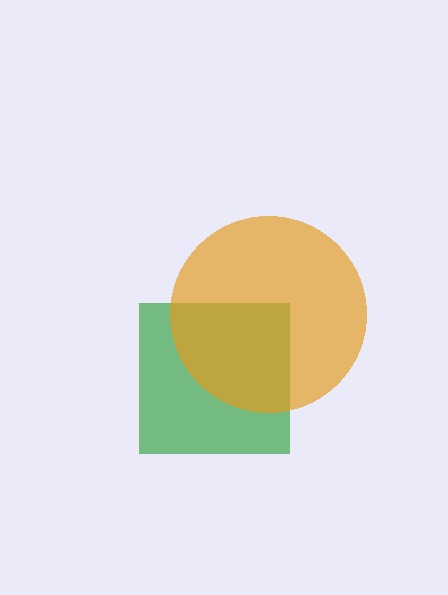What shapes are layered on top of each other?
The layered shapes are: a green square, an orange circle.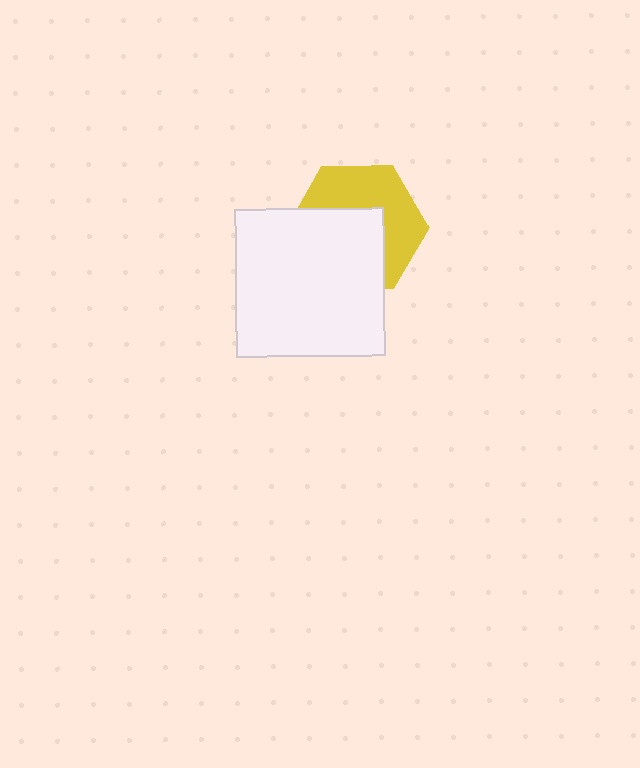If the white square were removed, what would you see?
You would see the complete yellow hexagon.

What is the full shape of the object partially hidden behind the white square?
The partially hidden object is a yellow hexagon.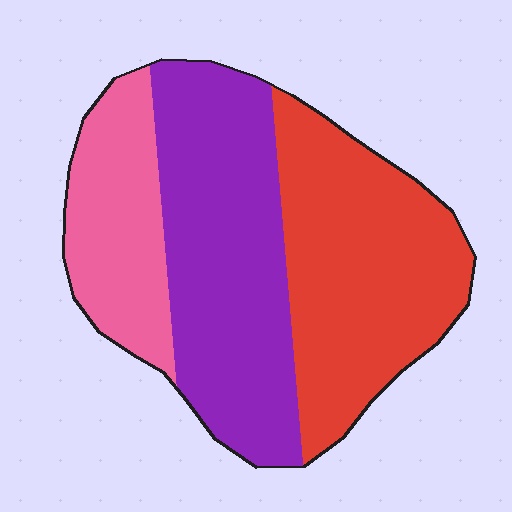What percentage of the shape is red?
Red takes up between a third and a half of the shape.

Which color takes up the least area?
Pink, at roughly 20%.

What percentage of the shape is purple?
Purple takes up about two fifths (2/5) of the shape.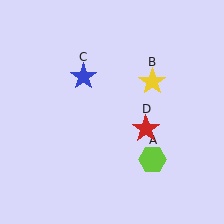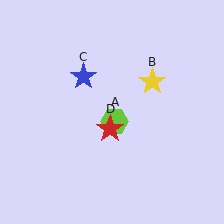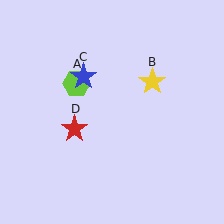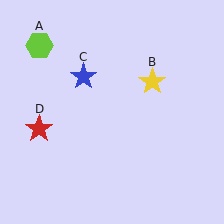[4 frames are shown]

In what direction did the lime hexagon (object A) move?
The lime hexagon (object A) moved up and to the left.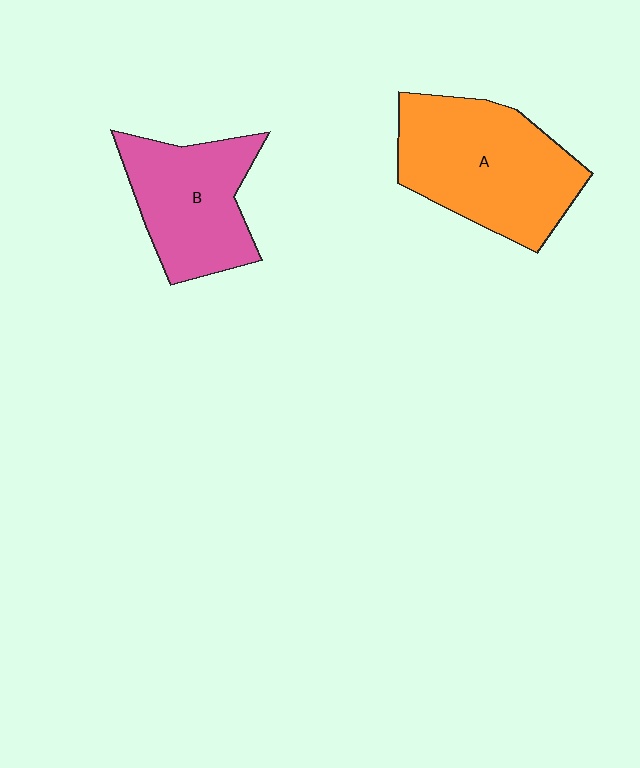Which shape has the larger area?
Shape A (orange).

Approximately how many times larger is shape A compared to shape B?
Approximately 1.3 times.